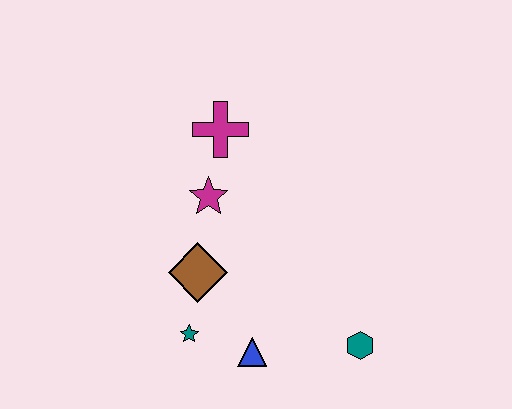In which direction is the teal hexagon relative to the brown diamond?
The teal hexagon is to the right of the brown diamond.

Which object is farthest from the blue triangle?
The magenta cross is farthest from the blue triangle.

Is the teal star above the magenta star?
No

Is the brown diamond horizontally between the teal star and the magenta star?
Yes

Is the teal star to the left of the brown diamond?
Yes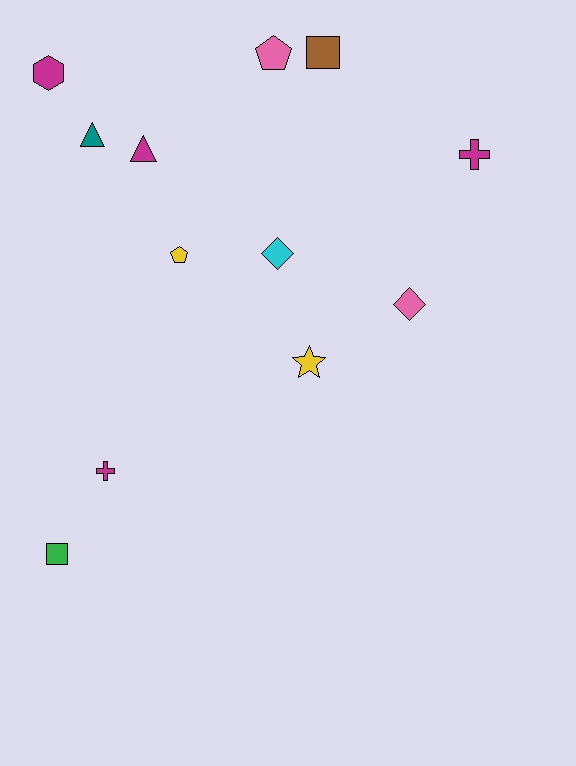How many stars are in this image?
There is 1 star.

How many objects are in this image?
There are 12 objects.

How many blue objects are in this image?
There are no blue objects.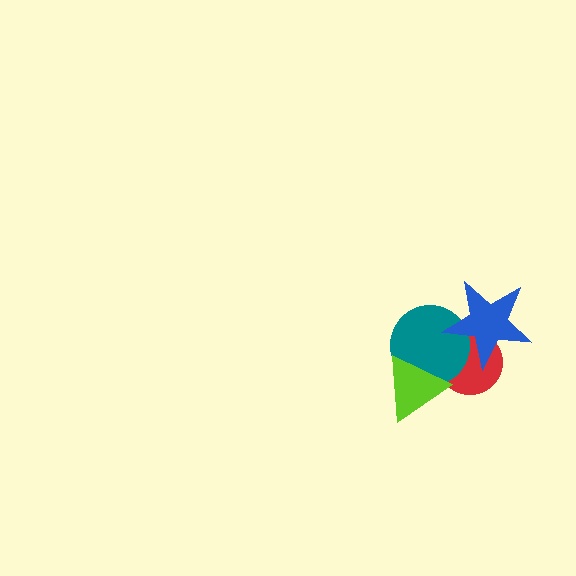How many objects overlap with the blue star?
2 objects overlap with the blue star.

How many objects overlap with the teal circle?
3 objects overlap with the teal circle.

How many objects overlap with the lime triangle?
2 objects overlap with the lime triangle.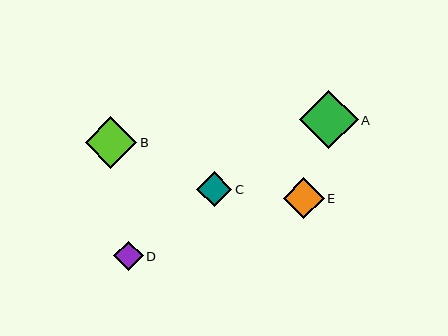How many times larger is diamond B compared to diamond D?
Diamond B is approximately 1.8 times the size of diamond D.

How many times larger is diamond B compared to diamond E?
Diamond B is approximately 1.3 times the size of diamond E.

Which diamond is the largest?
Diamond A is the largest with a size of approximately 58 pixels.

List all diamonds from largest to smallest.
From largest to smallest: A, B, E, C, D.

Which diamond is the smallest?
Diamond D is the smallest with a size of approximately 29 pixels.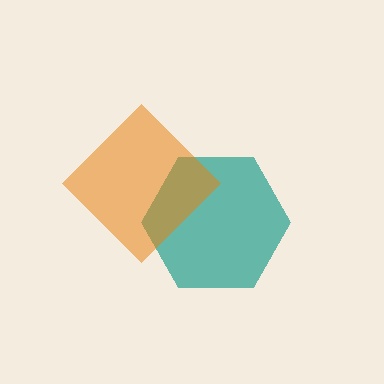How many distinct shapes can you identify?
There are 2 distinct shapes: a teal hexagon, an orange diamond.